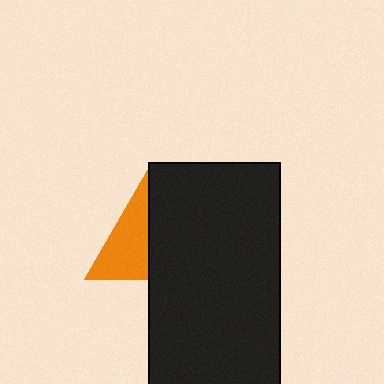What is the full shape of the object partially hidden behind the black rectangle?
The partially hidden object is an orange triangle.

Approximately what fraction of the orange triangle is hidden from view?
Roughly 50% of the orange triangle is hidden behind the black rectangle.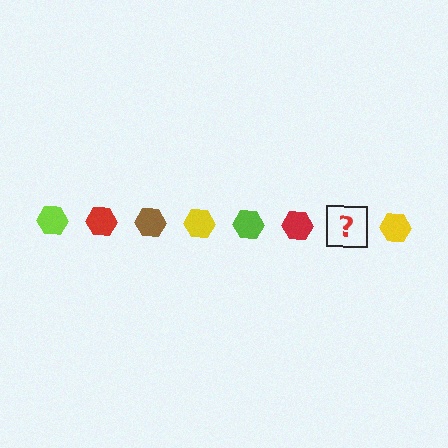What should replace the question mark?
The question mark should be replaced with a brown hexagon.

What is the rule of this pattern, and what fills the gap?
The rule is that the pattern cycles through lime, red, brown, yellow hexagons. The gap should be filled with a brown hexagon.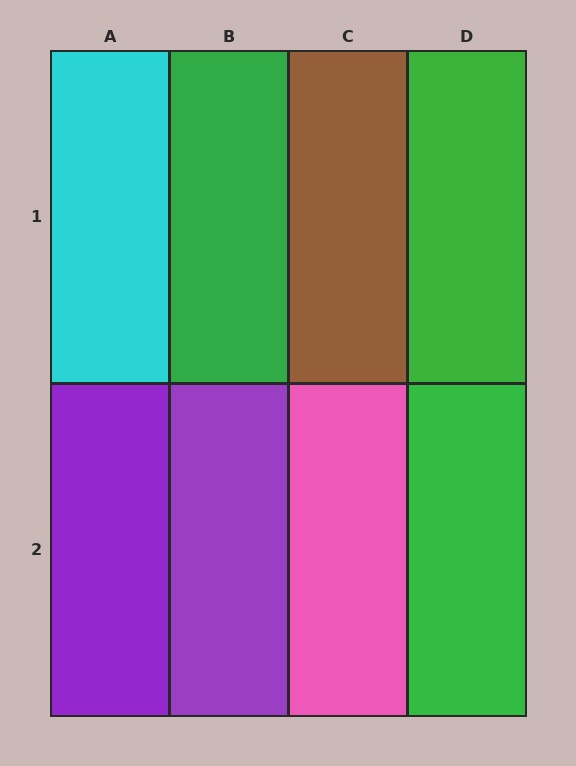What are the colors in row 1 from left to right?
Cyan, green, brown, green.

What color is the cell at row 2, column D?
Green.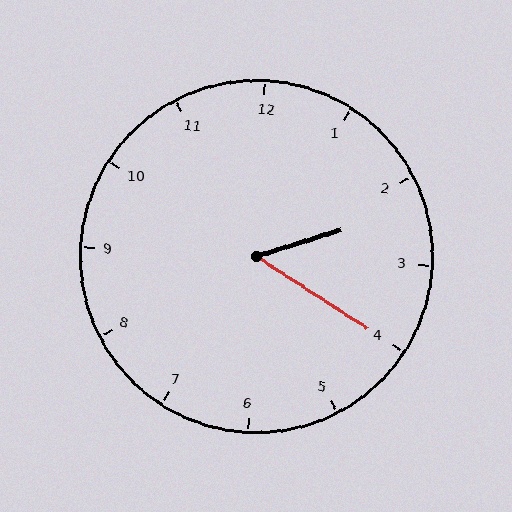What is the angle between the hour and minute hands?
Approximately 50 degrees.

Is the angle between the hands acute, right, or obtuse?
It is acute.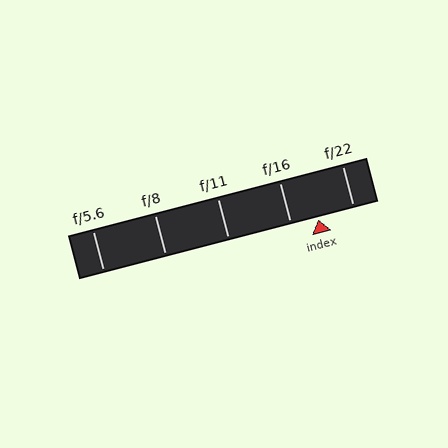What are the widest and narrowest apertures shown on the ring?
The widest aperture shown is f/5.6 and the narrowest is f/22.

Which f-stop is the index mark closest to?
The index mark is closest to f/16.